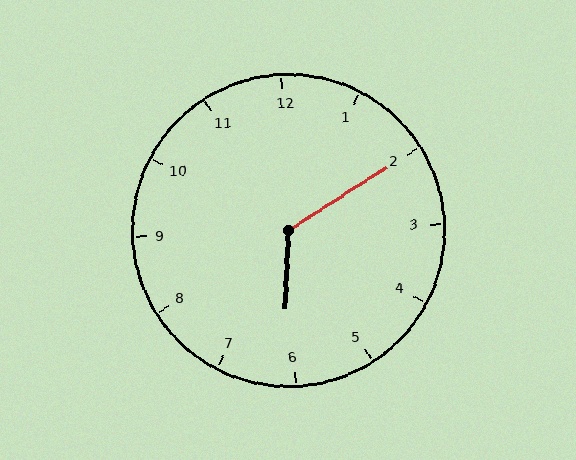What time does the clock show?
6:10.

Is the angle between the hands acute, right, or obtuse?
It is obtuse.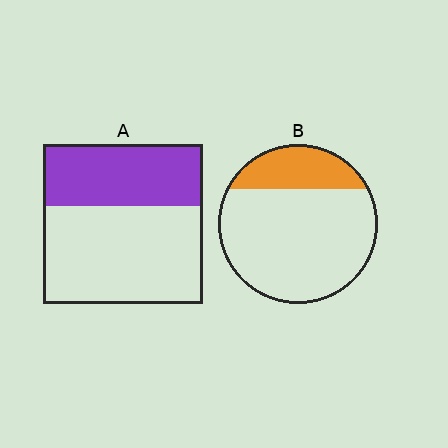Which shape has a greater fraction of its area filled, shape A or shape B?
Shape A.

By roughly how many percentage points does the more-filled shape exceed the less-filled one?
By roughly 15 percentage points (A over B).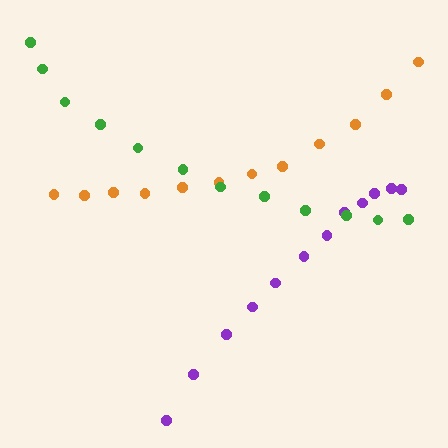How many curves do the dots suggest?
There are 3 distinct paths.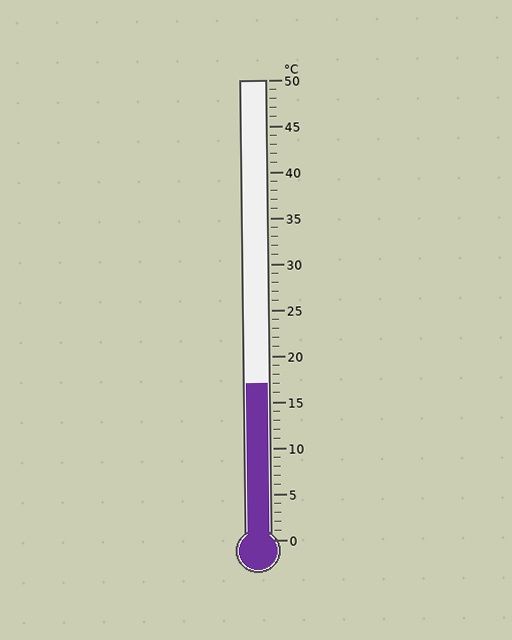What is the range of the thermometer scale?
The thermometer scale ranges from 0°C to 50°C.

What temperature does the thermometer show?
The thermometer shows approximately 17°C.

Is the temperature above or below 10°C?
The temperature is above 10°C.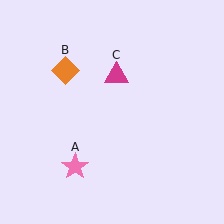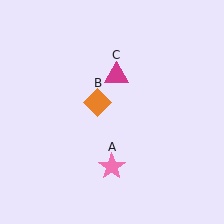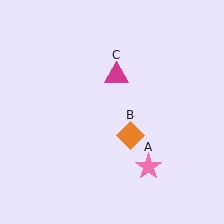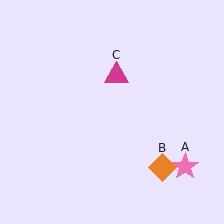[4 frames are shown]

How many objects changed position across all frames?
2 objects changed position: pink star (object A), orange diamond (object B).